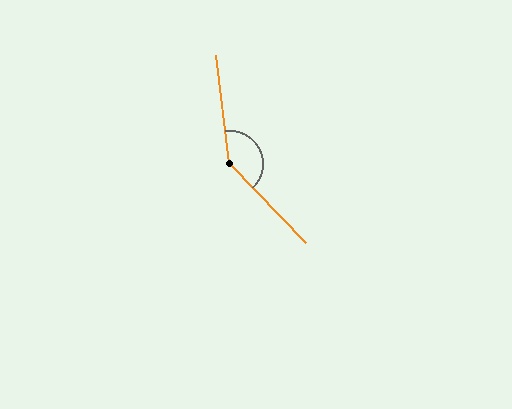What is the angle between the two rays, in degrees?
Approximately 143 degrees.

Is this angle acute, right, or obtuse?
It is obtuse.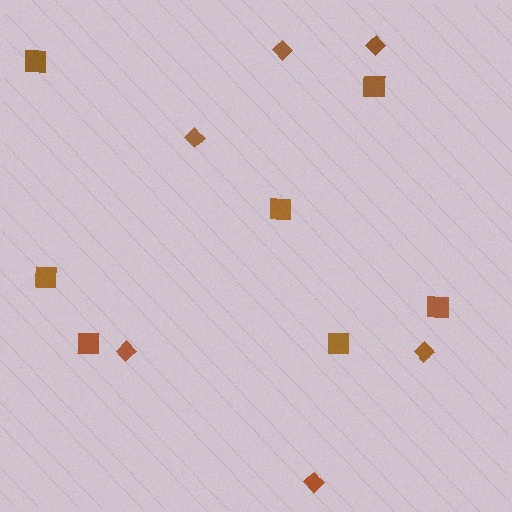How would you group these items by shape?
There are 2 groups: one group of squares (7) and one group of diamonds (6).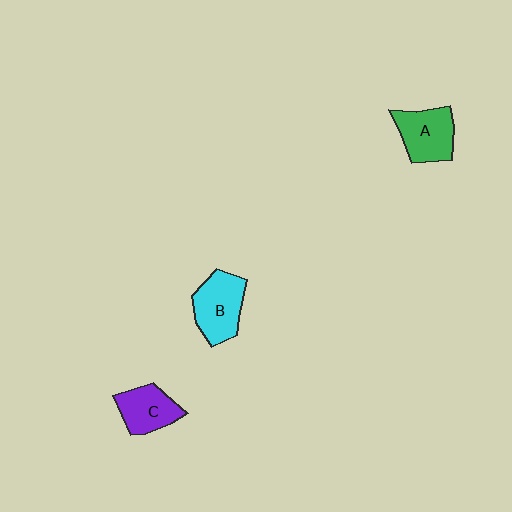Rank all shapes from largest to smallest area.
From largest to smallest: B (cyan), A (green), C (purple).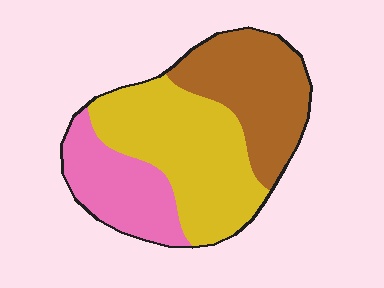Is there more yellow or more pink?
Yellow.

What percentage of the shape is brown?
Brown takes up between a sixth and a third of the shape.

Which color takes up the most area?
Yellow, at roughly 45%.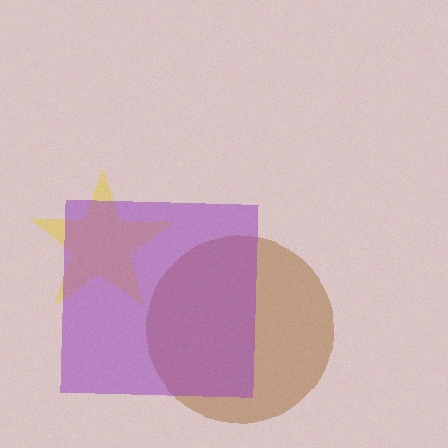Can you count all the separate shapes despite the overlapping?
Yes, there are 3 separate shapes.